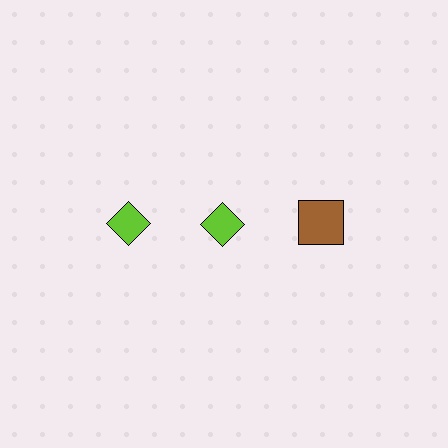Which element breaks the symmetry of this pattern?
The brown square in the top row, center column breaks the symmetry. All other shapes are lime diamonds.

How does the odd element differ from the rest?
It differs in both color (brown instead of lime) and shape (square instead of diamond).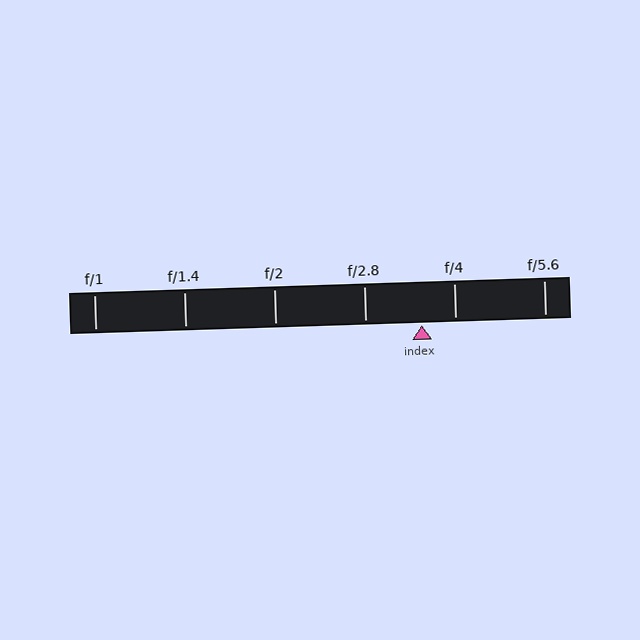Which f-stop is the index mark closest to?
The index mark is closest to f/4.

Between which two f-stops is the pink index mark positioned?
The index mark is between f/2.8 and f/4.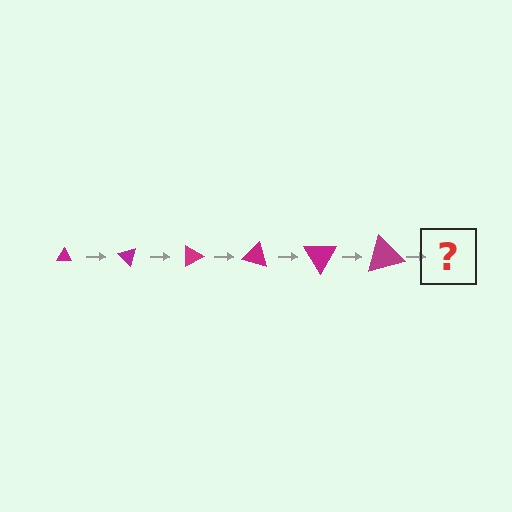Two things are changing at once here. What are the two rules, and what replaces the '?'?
The two rules are that the triangle grows larger each step and it rotates 45 degrees each step. The '?' should be a triangle, larger than the previous one and rotated 270 degrees from the start.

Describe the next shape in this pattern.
It should be a triangle, larger than the previous one and rotated 270 degrees from the start.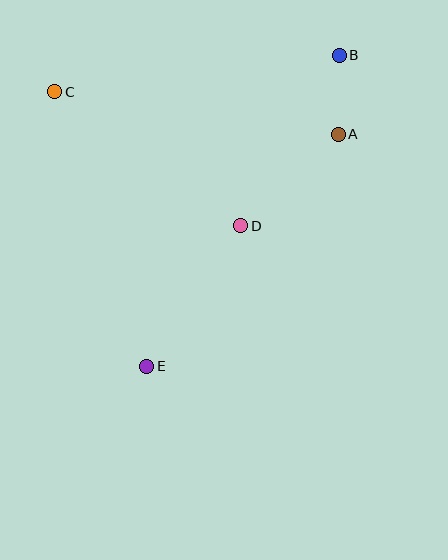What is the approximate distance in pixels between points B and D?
The distance between B and D is approximately 197 pixels.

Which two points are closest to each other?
Points A and B are closest to each other.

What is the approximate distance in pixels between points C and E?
The distance between C and E is approximately 289 pixels.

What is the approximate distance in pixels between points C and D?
The distance between C and D is approximately 229 pixels.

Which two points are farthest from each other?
Points B and E are farthest from each other.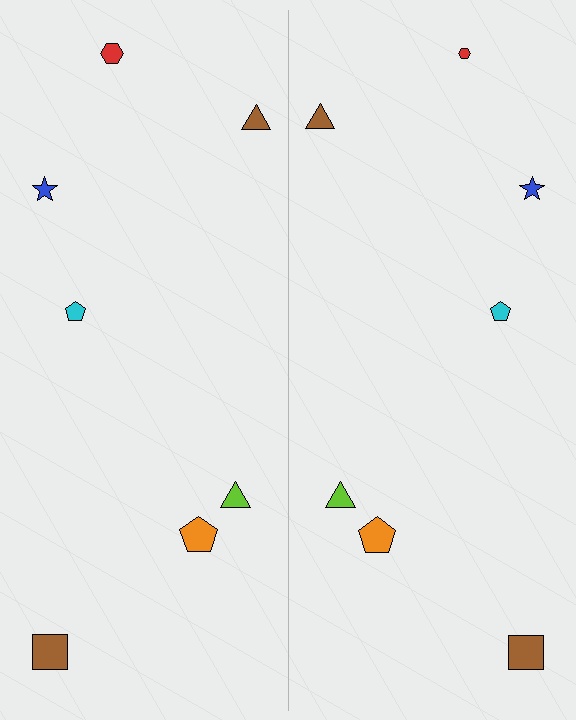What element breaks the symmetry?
The red hexagon on the right side has a different size than its mirror counterpart.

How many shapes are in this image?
There are 14 shapes in this image.